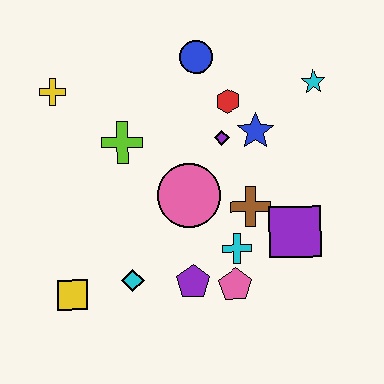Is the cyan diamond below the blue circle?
Yes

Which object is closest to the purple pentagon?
The pink pentagon is closest to the purple pentagon.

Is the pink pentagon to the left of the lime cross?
No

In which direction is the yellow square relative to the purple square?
The yellow square is to the left of the purple square.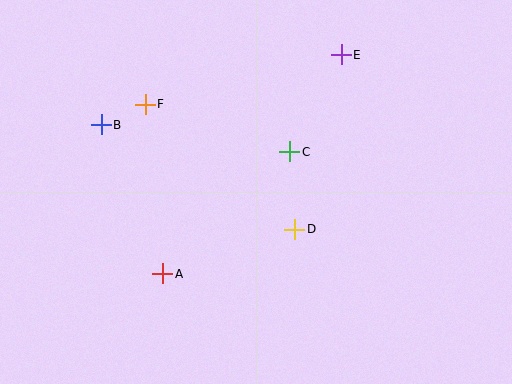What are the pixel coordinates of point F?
Point F is at (145, 104).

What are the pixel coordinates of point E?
Point E is at (341, 55).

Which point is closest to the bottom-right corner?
Point D is closest to the bottom-right corner.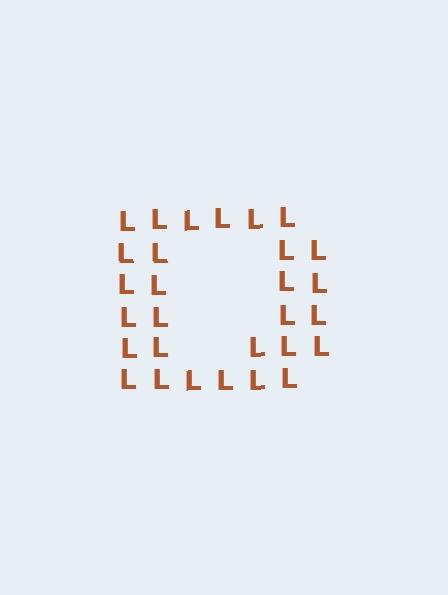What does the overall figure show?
The overall figure shows the letter D.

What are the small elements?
The small elements are letter L's.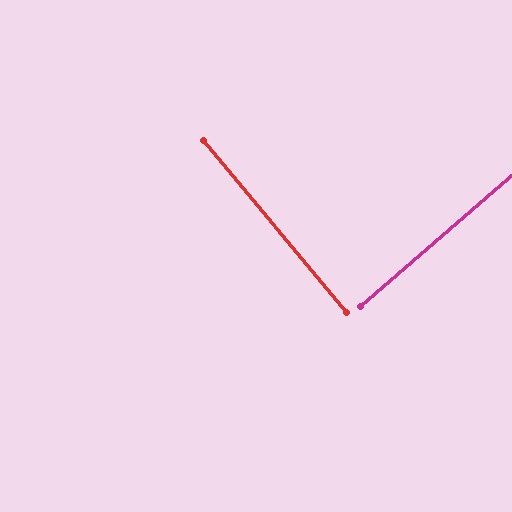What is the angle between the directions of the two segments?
Approximately 89 degrees.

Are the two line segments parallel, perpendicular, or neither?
Perpendicular — they meet at approximately 89°.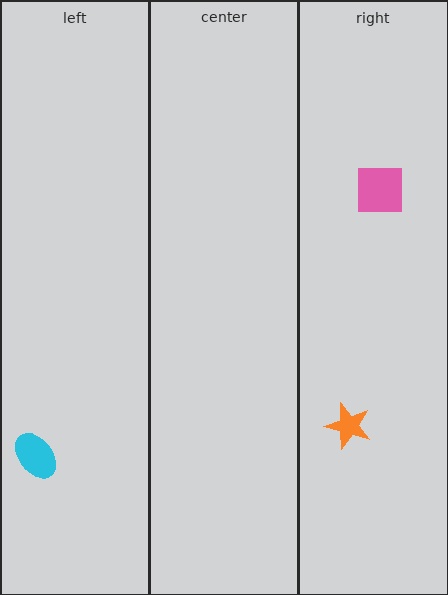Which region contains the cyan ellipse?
The left region.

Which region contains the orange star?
The right region.